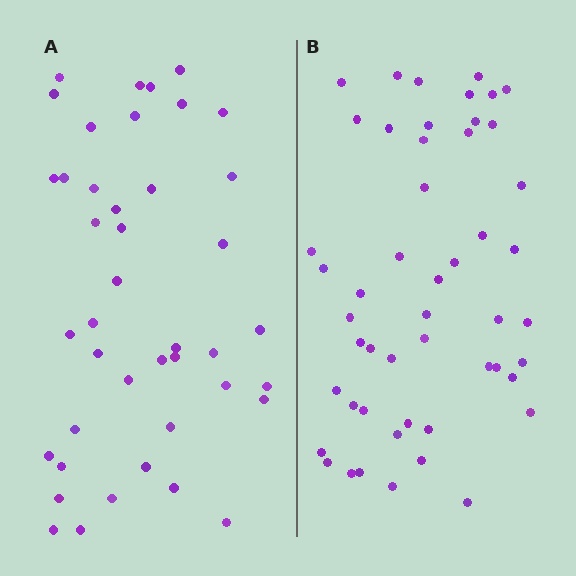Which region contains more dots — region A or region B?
Region B (the right region) has more dots.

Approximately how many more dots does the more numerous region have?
Region B has roughly 8 or so more dots than region A.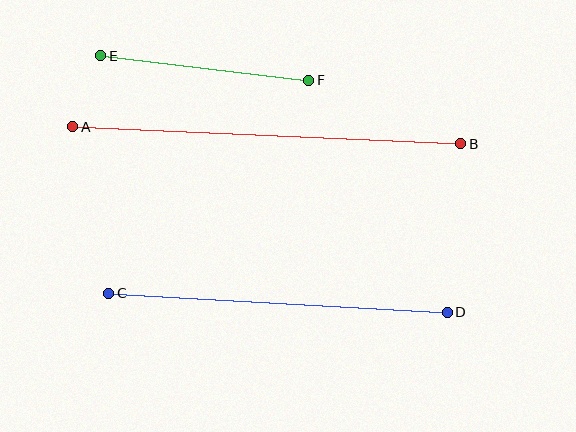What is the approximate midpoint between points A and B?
The midpoint is at approximately (267, 135) pixels.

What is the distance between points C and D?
The distance is approximately 339 pixels.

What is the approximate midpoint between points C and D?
The midpoint is at approximately (278, 303) pixels.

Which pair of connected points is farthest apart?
Points A and B are farthest apart.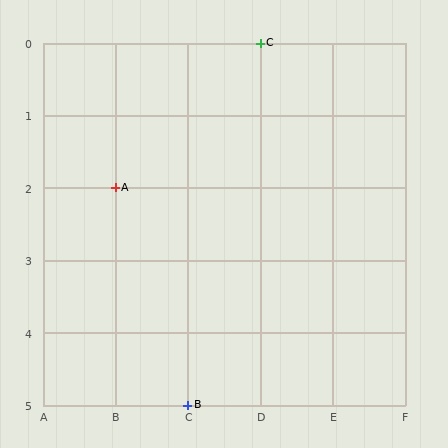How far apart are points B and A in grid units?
Points B and A are 1 column and 3 rows apart (about 3.2 grid units diagonally).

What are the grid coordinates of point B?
Point B is at grid coordinates (C, 5).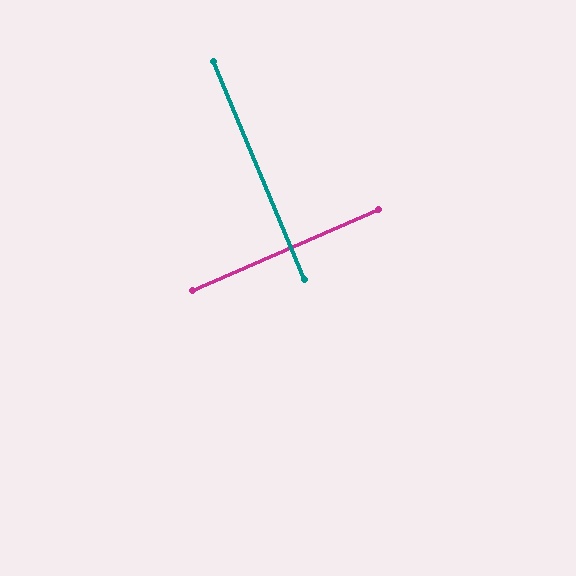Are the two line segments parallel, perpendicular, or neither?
Perpendicular — they meet at approximately 89°.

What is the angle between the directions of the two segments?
Approximately 89 degrees.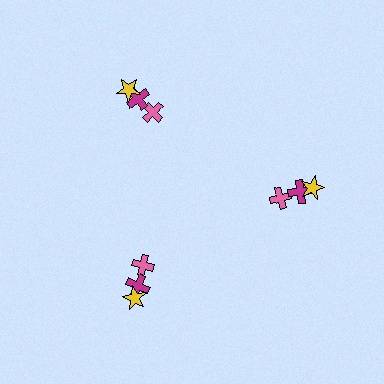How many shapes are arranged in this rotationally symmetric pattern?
There are 9 shapes, arranged in 3 groups of 3.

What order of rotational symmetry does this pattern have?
This pattern has 3-fold rotational symmetry.